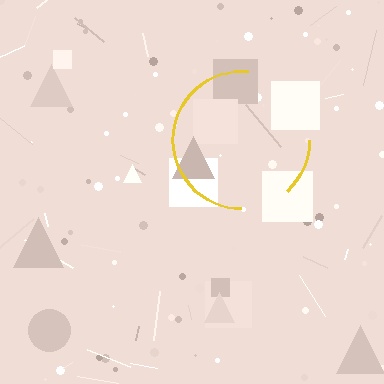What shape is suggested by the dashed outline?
The dashed outline suggests a circle.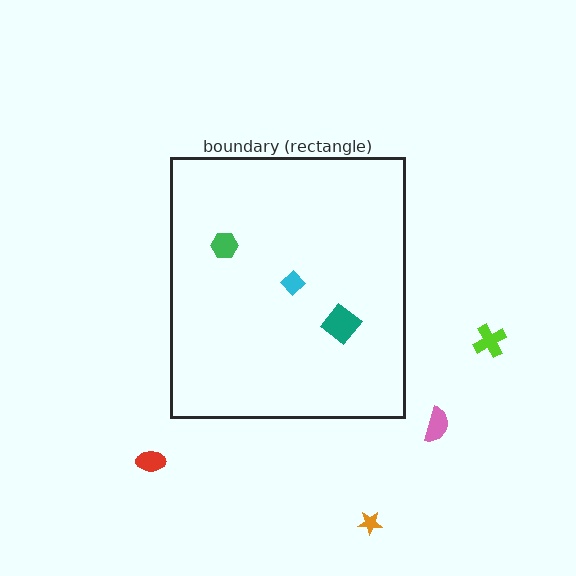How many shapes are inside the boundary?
3 inside, 4 outside.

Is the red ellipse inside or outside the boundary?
Outside.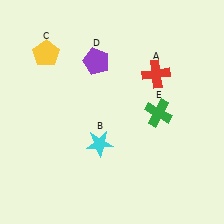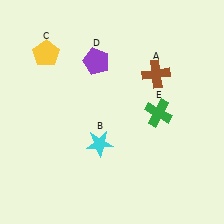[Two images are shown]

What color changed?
The cross (A) changed from red in Image 1 to brown in Image 2.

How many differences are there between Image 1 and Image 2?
There is 1 difference between the two images.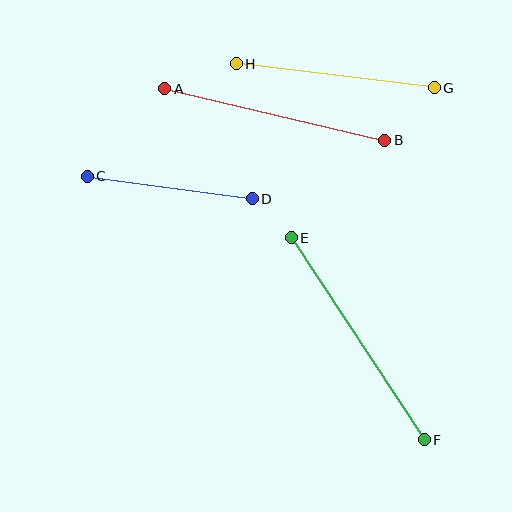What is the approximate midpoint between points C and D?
The midpoint is at approximately (170, 188) pixels.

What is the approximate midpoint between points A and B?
The midpoint is at approximately (275, 115) pixels.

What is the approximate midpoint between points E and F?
The midpoint is at approximately (358, 339) pixels.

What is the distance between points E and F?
The distance is approximately 242 pixels.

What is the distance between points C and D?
The distance is approximately 167 pixels.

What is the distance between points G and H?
The distance is approximately 200 pixels.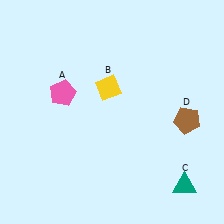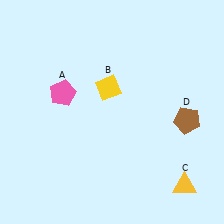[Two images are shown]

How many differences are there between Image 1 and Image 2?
There is 1 difference between the two images.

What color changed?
The triangle (C) changed from teal in Image 1 to yellow in Image 2.